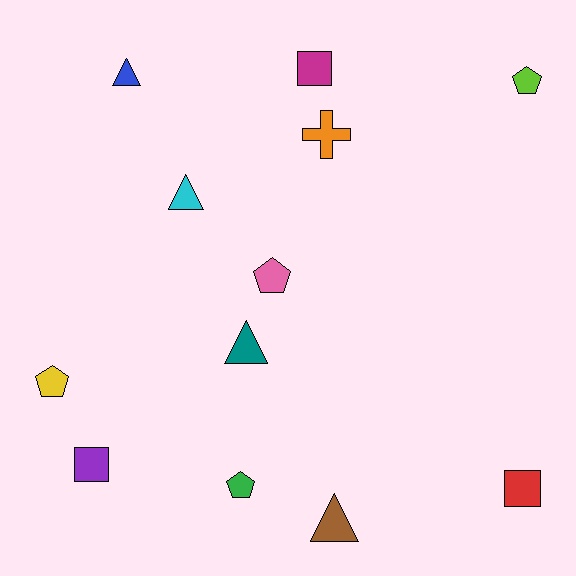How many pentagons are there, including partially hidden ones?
There are 4 pentagons.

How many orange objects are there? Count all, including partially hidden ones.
There is 1 orange object.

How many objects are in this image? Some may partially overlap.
There are 12 objects.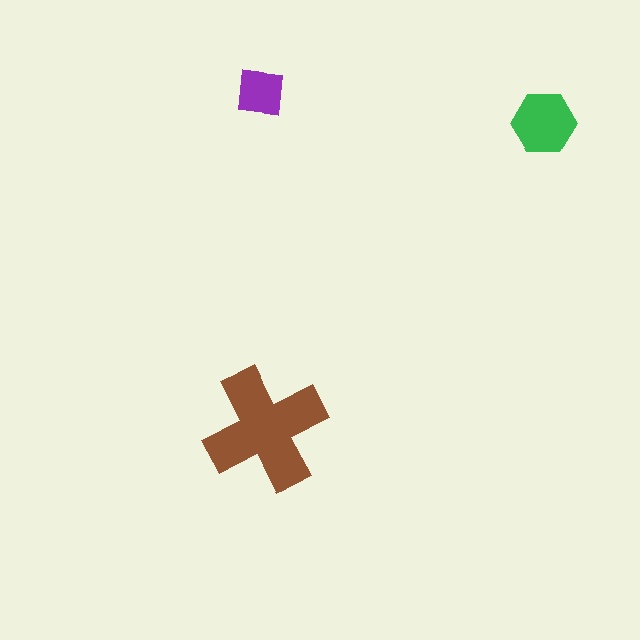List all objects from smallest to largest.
The purple square, the green hexagon, the brown cross.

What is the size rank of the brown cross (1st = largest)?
1st.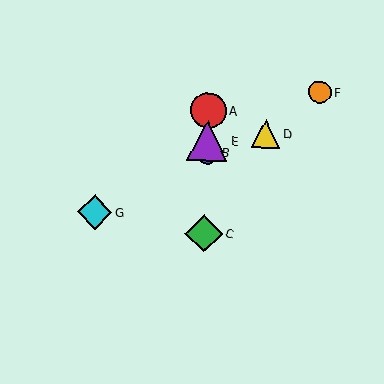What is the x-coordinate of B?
Object B is at x≈207.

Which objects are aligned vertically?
Objects A, B, C, E are aligned vertically.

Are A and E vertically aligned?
Yes, both are at x≈208.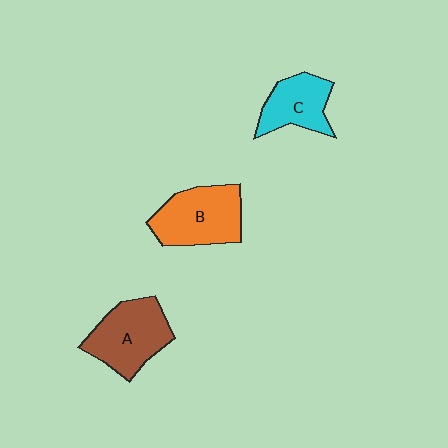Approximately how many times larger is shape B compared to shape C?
Approximately 1.4 times.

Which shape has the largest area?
Shape B (orange).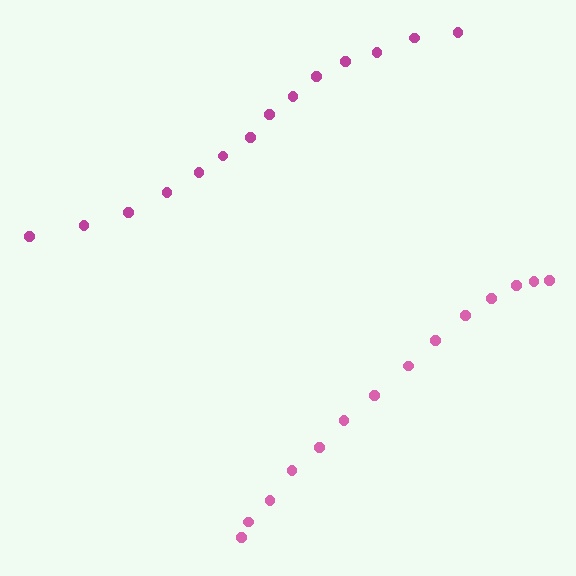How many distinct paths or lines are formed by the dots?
There are 2 distinct paths.